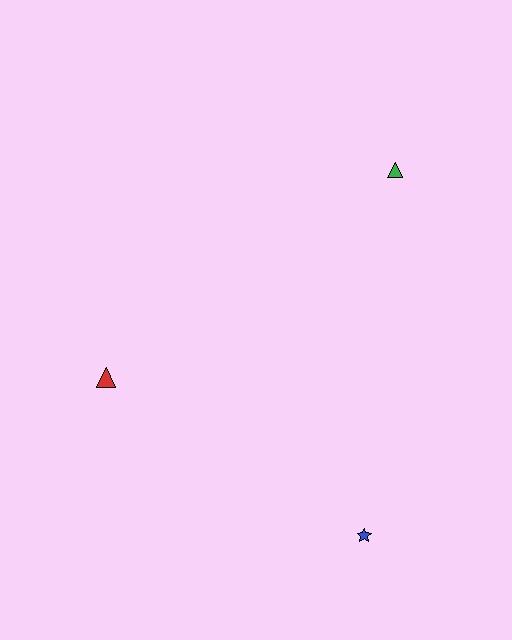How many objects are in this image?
There are 3 objects.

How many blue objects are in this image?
There is 1 blue object.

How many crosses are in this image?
There are no crosses.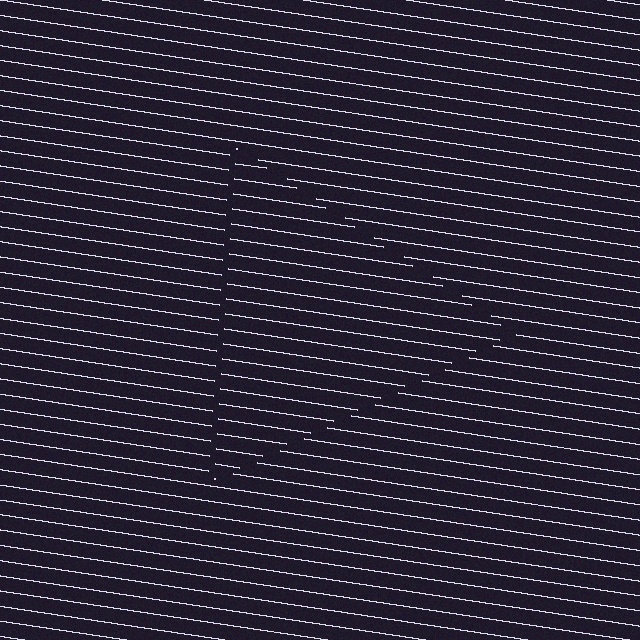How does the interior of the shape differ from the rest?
The interior of the shape contains the same grating, shifted by half a period — the contour is defined by the phase discontinuity where line-ends from the inner and outer gratings abut.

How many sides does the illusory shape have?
3 sides — the line-ends trace a triangle.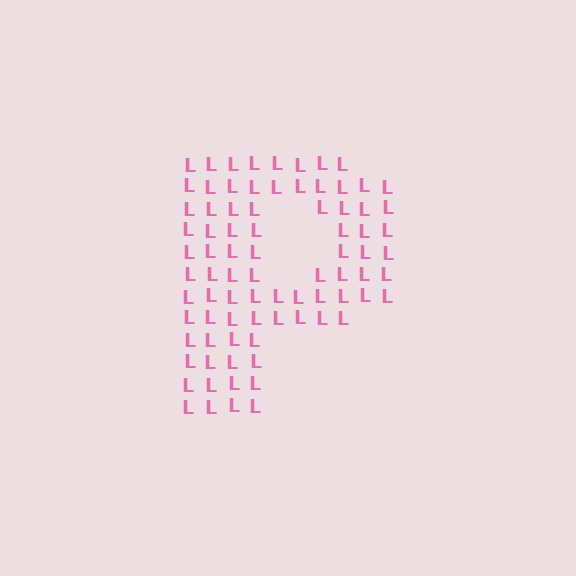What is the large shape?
The large shape is the letter P.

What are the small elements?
The small elements are letter L's.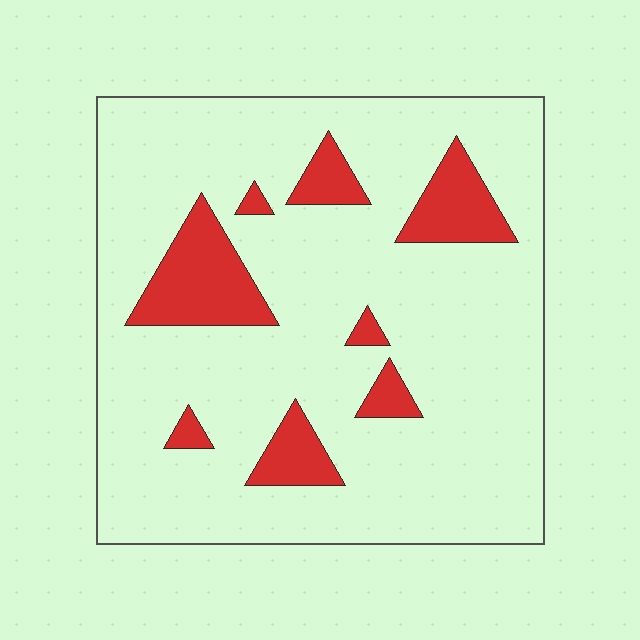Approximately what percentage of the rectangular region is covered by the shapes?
Approximately 15%.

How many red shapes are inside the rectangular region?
8.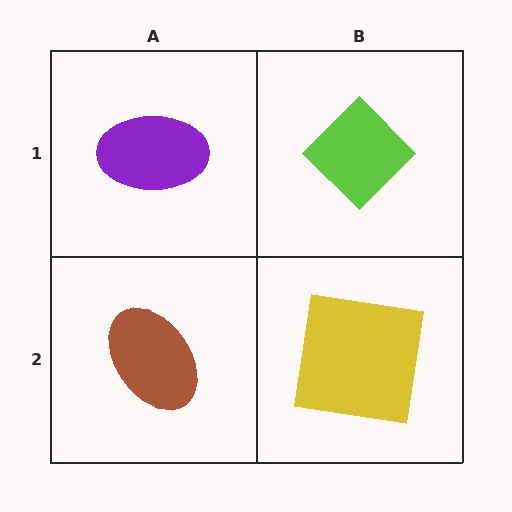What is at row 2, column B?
A yellow square.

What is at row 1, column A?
A purple ellipse.